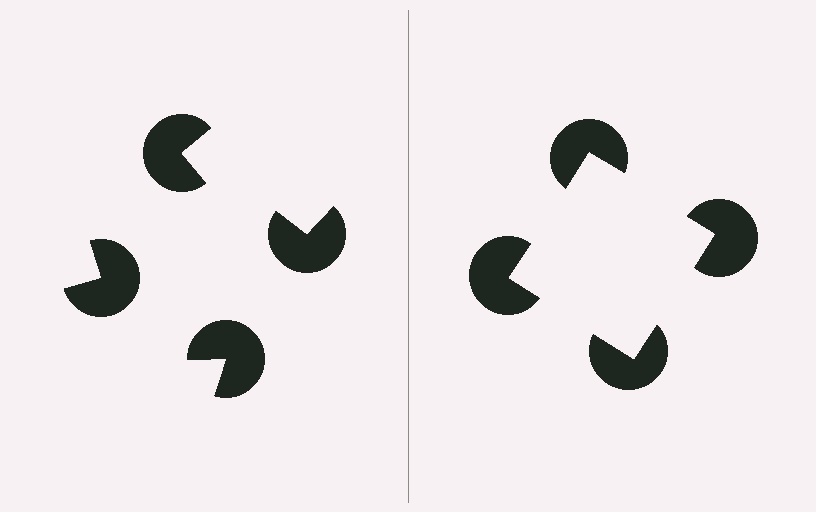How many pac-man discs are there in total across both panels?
8 — 4 on each side.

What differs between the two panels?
The pac-man discs are positioned identically on both sides; only the wedge orientations differ. On the right they align to a square; on the left they are misaligned.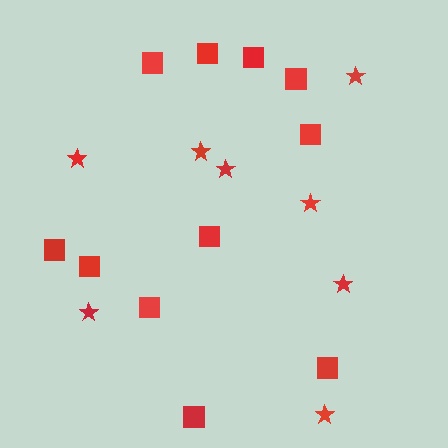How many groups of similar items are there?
There are 2 groups: one group of squares (11) and one group of stars (8).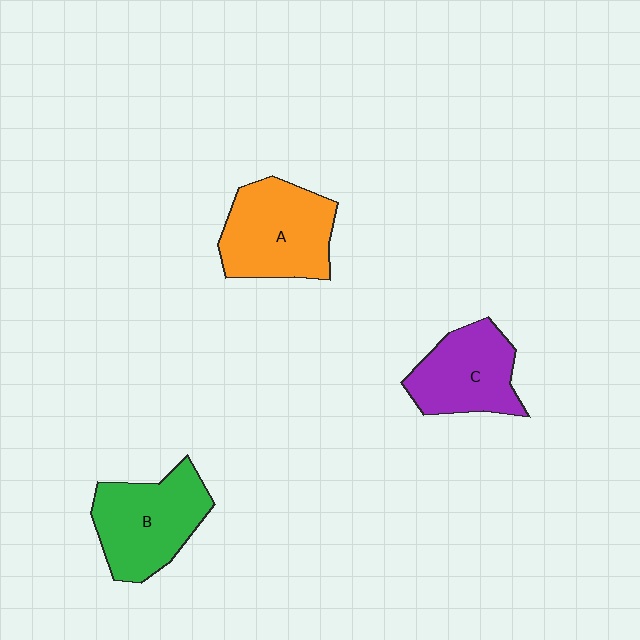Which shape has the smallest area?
Shape C (purple).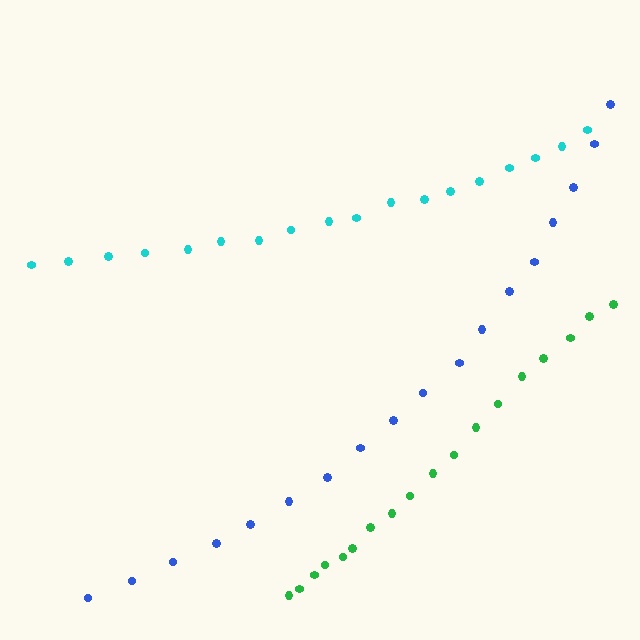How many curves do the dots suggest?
There are 3 distinct paths.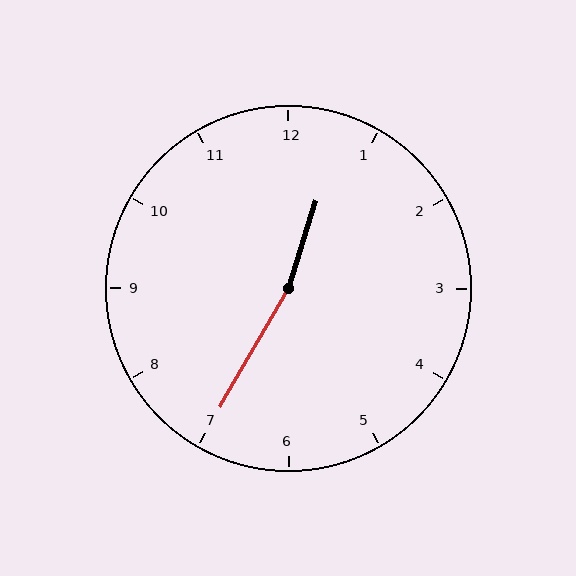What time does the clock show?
12:35.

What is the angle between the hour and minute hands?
Approximately 168 degrees.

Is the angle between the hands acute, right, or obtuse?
It is obtuse.